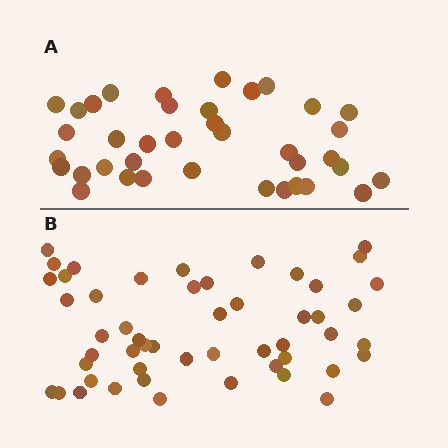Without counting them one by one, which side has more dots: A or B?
Region B (the bottom region) has more dots.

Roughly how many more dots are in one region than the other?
Region B has approximately 15 more dots than region A.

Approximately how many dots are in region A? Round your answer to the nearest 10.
About 40 dots. (The exact count is 38, which rounds to 40.)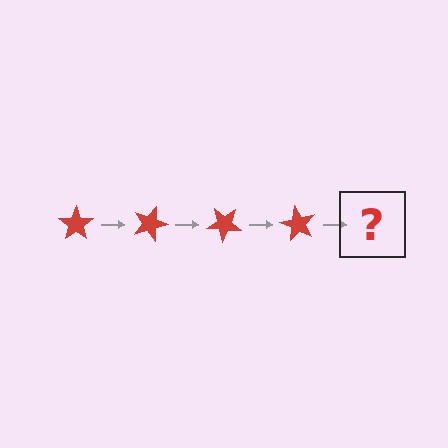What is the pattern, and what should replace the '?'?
The pattern is that the star rotates 20 degrees each step. The '?' should be a red star rotated 80 degrees.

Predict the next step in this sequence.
The next step is a red star rotated 80 degrees.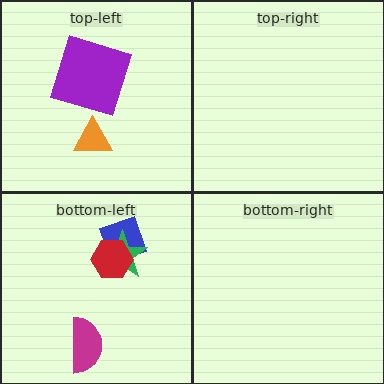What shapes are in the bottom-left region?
The blue diamond, the green star, the red hexagon, the magenta semicircle.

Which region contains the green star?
The bottom-left region.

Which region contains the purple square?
The top-left region.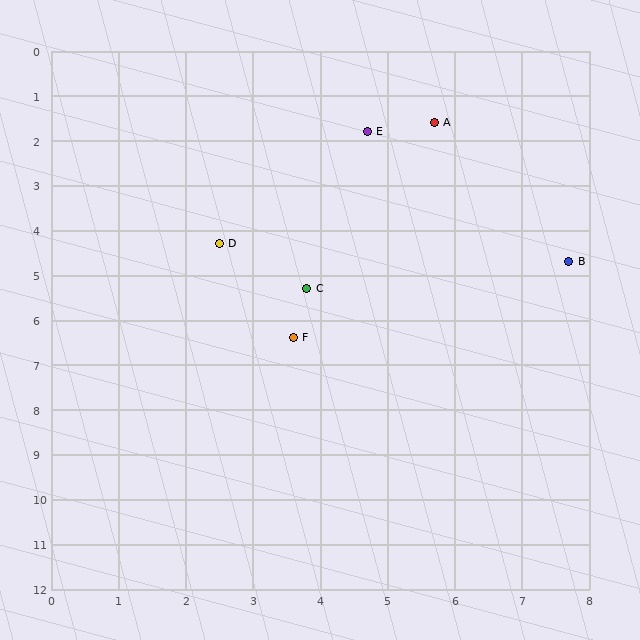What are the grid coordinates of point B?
Point B is at approximately (7.7, 4.7).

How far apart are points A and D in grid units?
Points A and D are about 4.2 grid units apart.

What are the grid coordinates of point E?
Point E is at approximately (4.7, 1.8).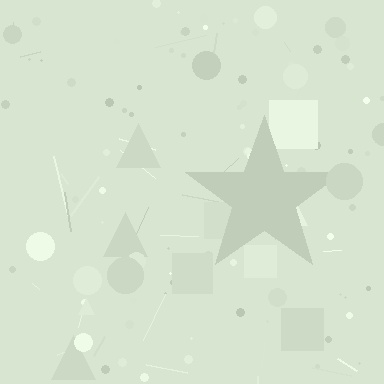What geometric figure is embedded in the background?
A star is embedded in the background.